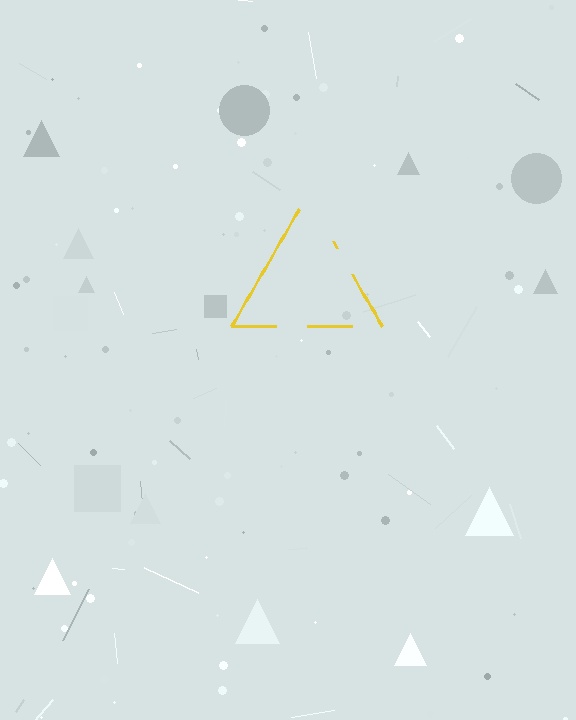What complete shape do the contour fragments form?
The contour fragments form a triangle.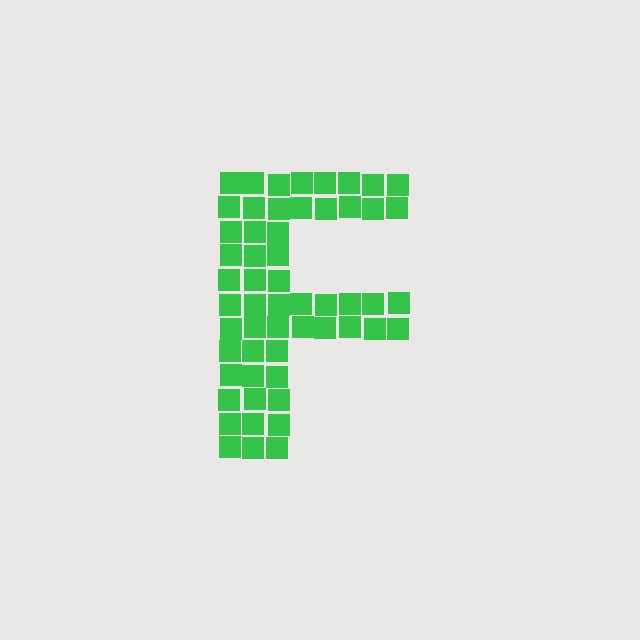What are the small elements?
The small elements are squares.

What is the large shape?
The large shape is the letter F.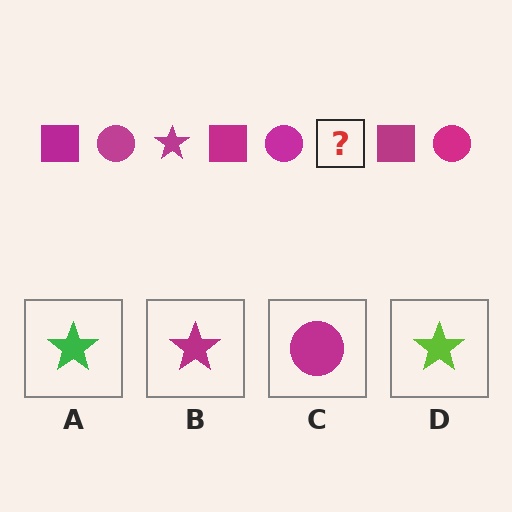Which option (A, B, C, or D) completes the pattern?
B.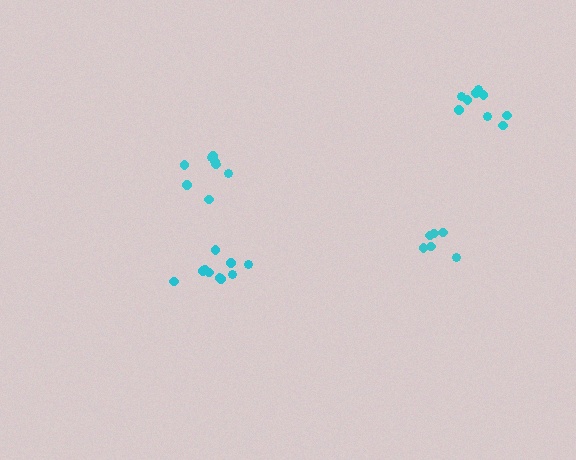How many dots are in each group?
Group 1: 10 dots, Group 2: 6 dots, Group 3: 8 dots, Group 4: 9 dots (33 total).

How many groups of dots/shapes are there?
There are 4 groups.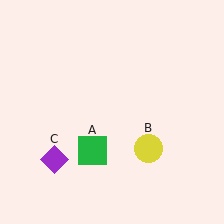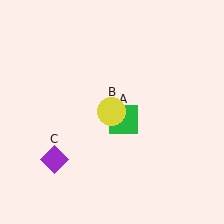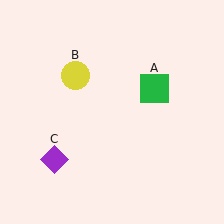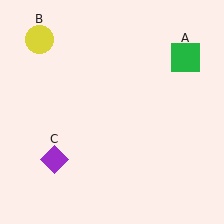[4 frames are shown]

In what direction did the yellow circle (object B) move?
The yellow circle (object B) moved up and to the left.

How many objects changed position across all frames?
2 objects changed position: green square (object A), yellow circle (object B).